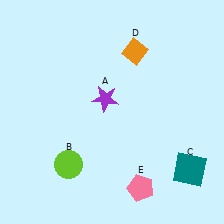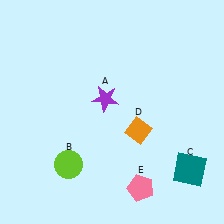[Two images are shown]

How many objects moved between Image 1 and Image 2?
1 object moved between the two images.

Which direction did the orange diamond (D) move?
The orange diamond (D) moved down.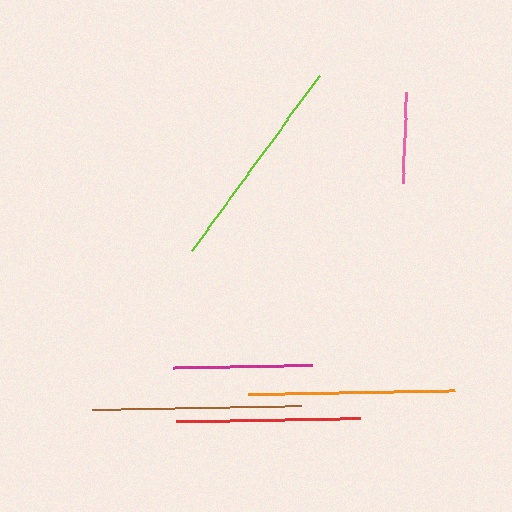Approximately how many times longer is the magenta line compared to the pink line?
The magenta line is approximately 1.5 times the length of the pink line.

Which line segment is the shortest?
The pink line is the shortest at approximately 90 pixels.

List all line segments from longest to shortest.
From longest to shortest: lime, brown, orange, red, magenta, pink.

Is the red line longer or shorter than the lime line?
The lime line is longer than the red line.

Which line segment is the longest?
The lime line is the longest at approximately 217 pixels.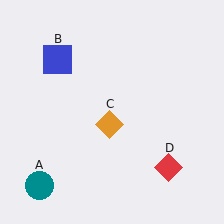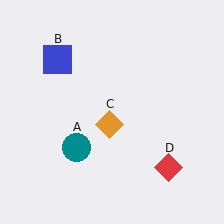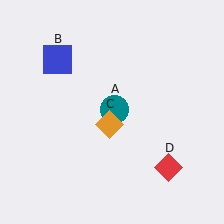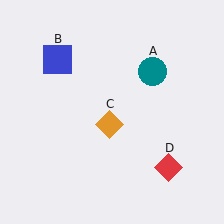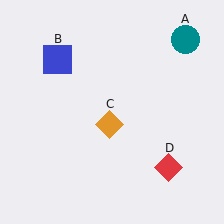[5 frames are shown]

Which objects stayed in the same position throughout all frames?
Blue square (object B) and orange diamond (object C) and red diamond (object D) remained stationary.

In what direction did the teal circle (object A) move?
The teal circle (object A) moved up and to the right.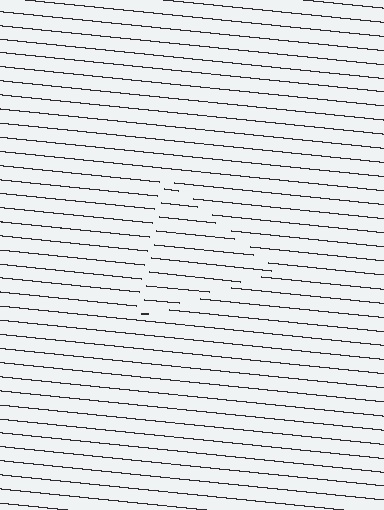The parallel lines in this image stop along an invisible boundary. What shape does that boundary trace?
An illusory triangle. The interior of the shape contains the same grating, shifted by half a period — the contour is defined by the phase discontinuity where line-ends from the inner and outer gratings abut.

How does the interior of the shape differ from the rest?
The interior of the shape contains the same grating, shifted by half a period — the contour is defined by the phase discontinuity where line-ends from the inner and outer gratings abut.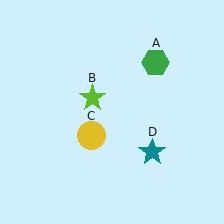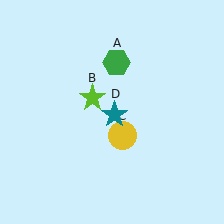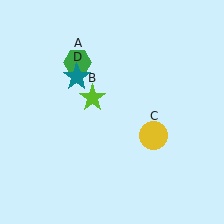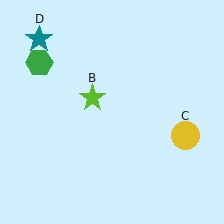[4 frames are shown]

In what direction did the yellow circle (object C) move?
The yellow circle (object C) moved right.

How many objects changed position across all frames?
3 objects changed position: green hexagon (object A), yellow circle (object C), teal star (object D).